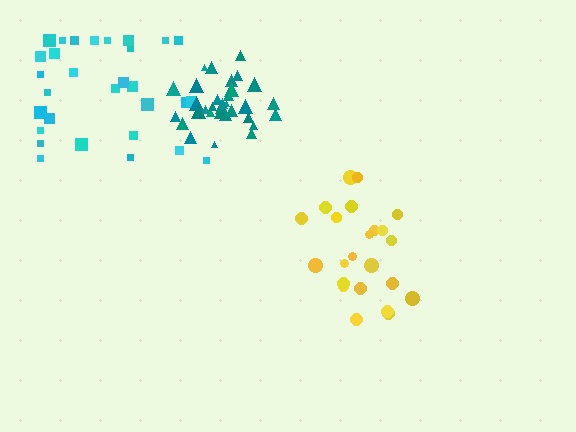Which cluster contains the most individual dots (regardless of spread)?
Teal (32).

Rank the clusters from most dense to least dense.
teal, yellow, cyan.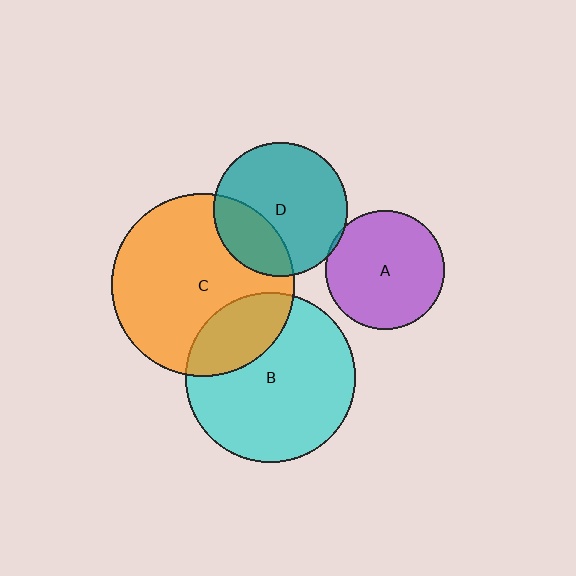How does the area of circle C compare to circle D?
Approximately 1.9 times.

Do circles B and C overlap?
Yes.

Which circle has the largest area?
Circle C (orange).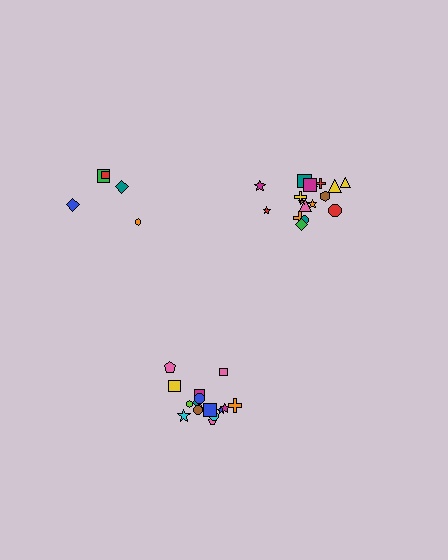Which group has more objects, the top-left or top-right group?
The top-right group.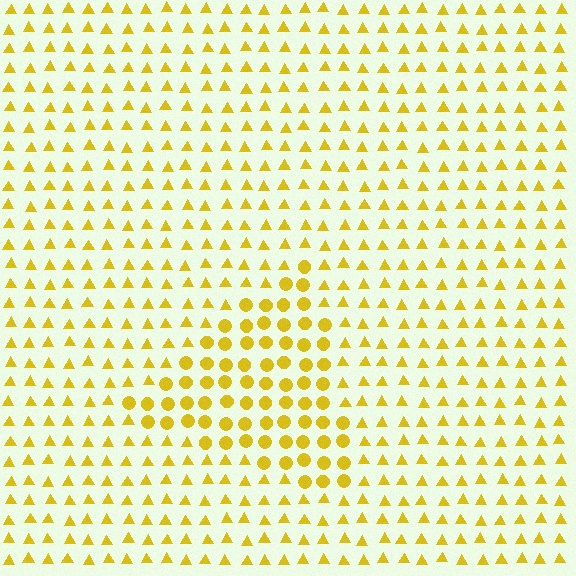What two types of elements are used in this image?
The image uses circles inside the triangle region and triangles outside it.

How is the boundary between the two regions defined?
The boundary is defined by a change in element shape: circles inside vs. triangles outside. All elements share the same color and spacing.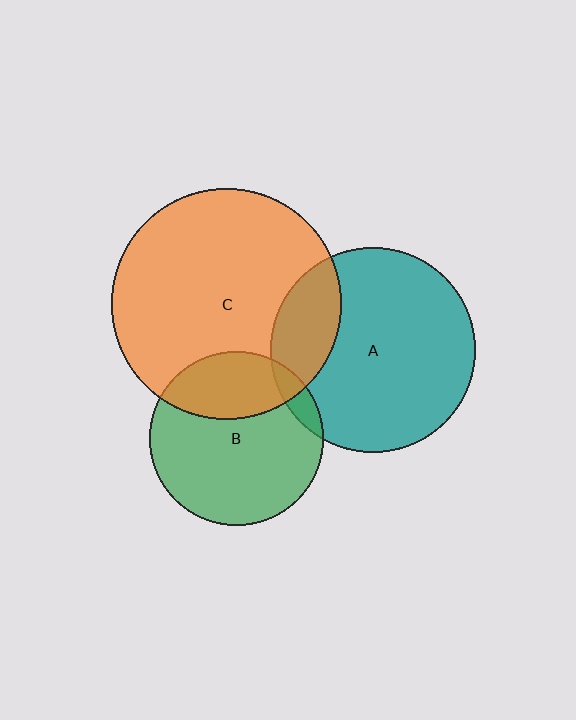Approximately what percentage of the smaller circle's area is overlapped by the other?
Approximately 30%.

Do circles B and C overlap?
Yes.